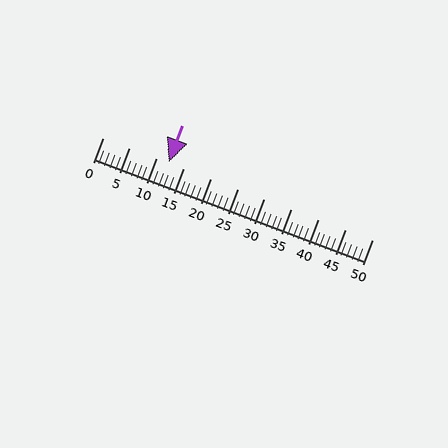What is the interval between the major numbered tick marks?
The major tick marks are spaced 5 units apart.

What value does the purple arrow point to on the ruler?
The purple arrow points to approximately 12.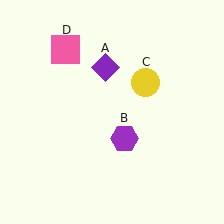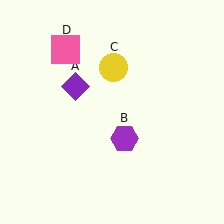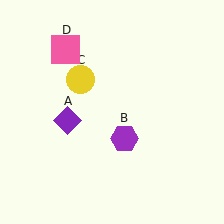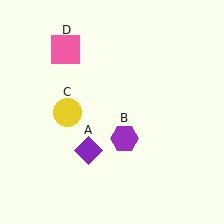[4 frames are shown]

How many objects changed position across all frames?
2 objects changed position: purple diamond (object A), yellow circle (object C).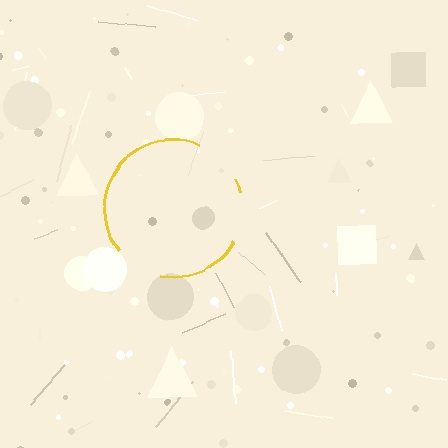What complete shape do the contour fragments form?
The contour fragments form a circle.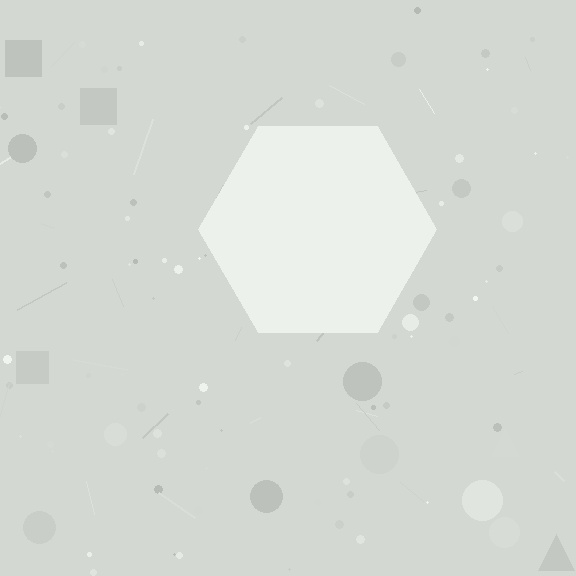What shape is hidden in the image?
A hexagon is hidden in the image.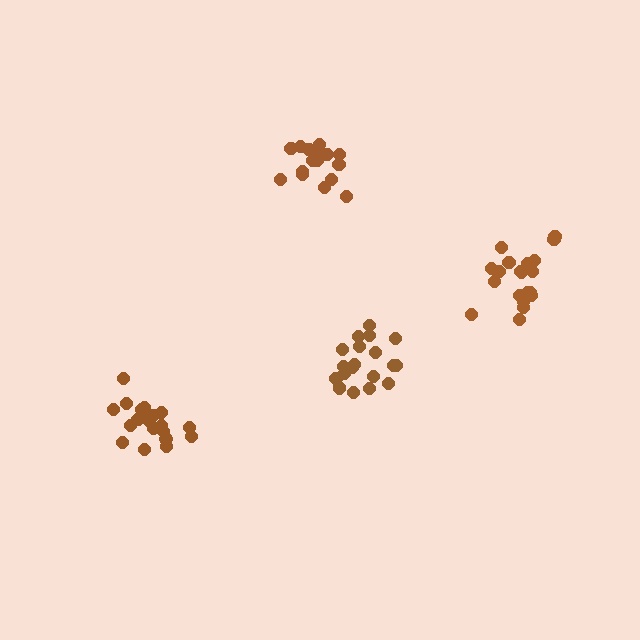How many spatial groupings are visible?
There are 4 spatial groupings.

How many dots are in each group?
Group 1: 20 dots, Group 2: 20 dots, Group 3: 20 dots, Group 4: 17 dots (77 total).